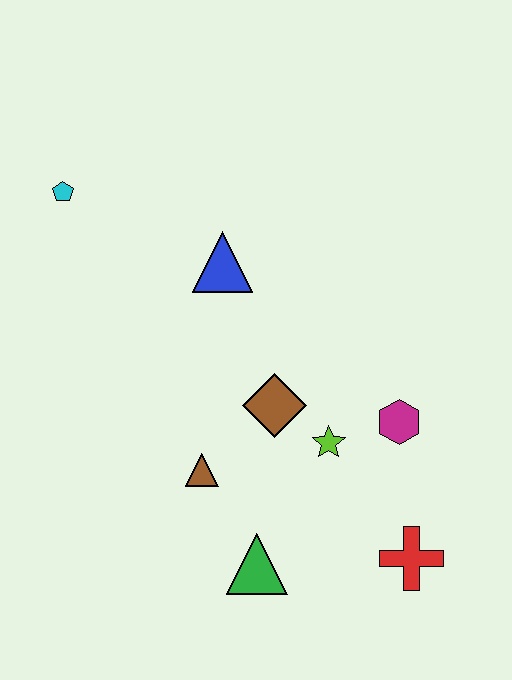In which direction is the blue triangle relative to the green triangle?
The blue triangle is above the green triangle.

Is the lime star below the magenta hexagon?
Yes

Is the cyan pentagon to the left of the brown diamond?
Yes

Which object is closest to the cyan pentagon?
The blue triangle is closest to the cyan pentagon.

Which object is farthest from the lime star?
The cyan pentagon is farthest from the lime star.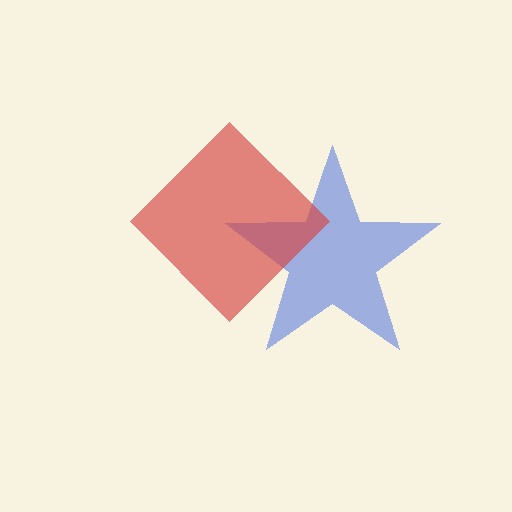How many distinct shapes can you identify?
There are 2 distinct shapes: a blue star, a red diamond.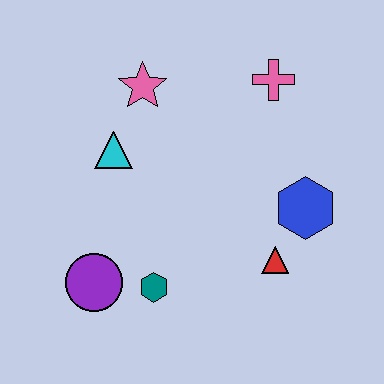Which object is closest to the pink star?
The cyan triangle is closest to the pink star.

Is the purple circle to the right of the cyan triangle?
No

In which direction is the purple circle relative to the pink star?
The purple circle is below the pink star.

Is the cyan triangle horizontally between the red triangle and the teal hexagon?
No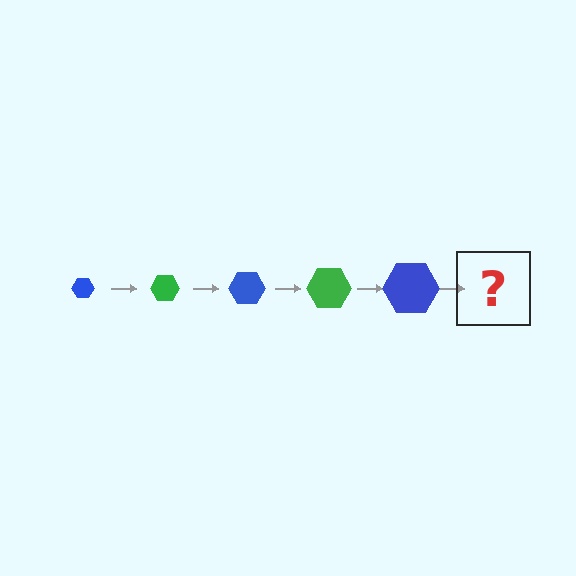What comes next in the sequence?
The next element should be a green hexagon, larger than the previous one.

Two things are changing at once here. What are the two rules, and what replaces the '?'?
The two rules are that the hexagon grows larger each step and the color cycles through blue and green. The '?' should be a green hexagon, larger than the previous one.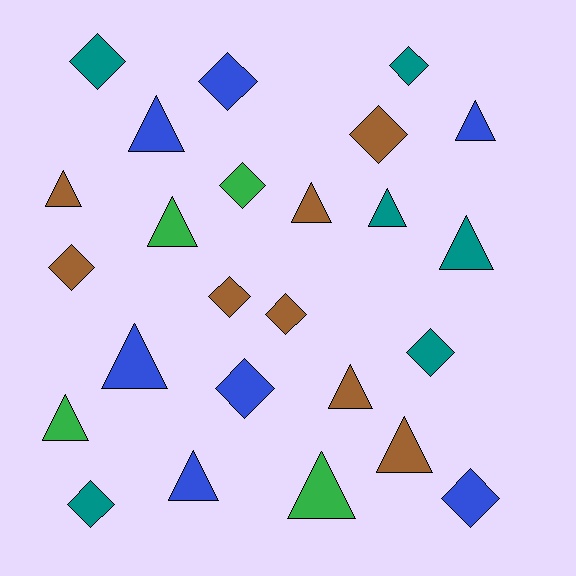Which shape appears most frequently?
Triangle, with 13 objects.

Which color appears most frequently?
Brown, with 8 objects.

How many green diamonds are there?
There is 1 green diamond.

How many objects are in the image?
There are 25 objects.